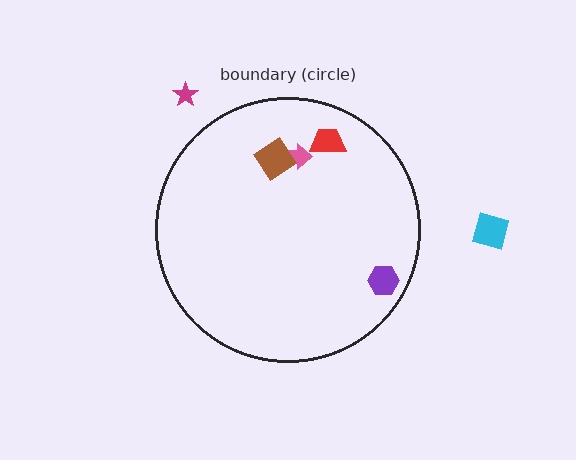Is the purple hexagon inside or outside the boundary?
Inside.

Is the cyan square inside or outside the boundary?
Outside.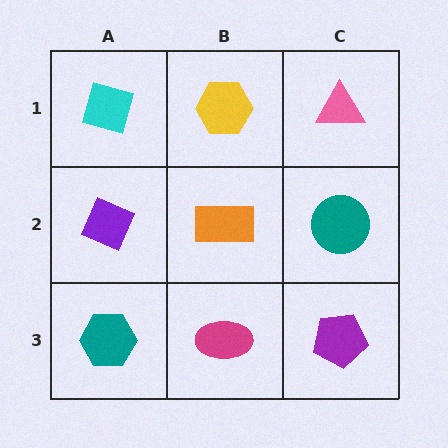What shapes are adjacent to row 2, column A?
A cyan square (row 1, column A), a teal hexagon (row 3, column A), an orange rectangle (row 2, column B).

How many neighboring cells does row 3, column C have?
2.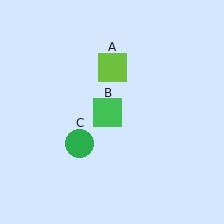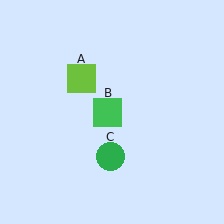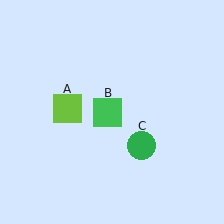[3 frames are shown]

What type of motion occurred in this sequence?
The lime square (object A), green circle (object C) rotated counterclockwise around the center of the scene.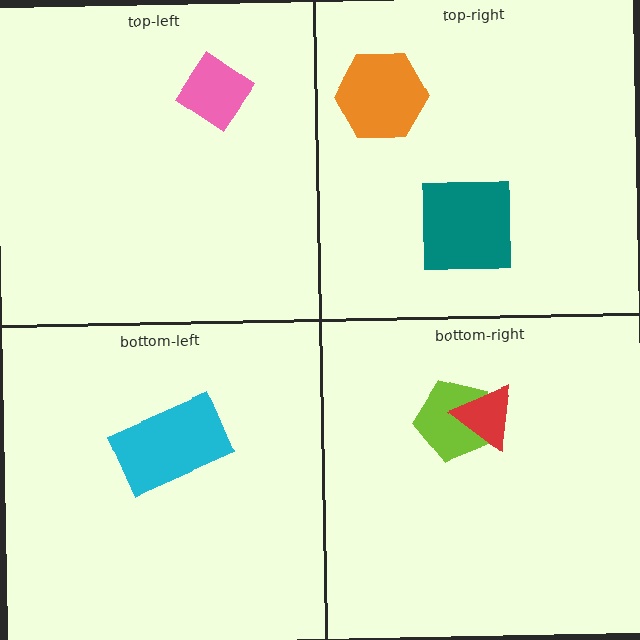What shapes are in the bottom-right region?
The lime pentagon, the red triangle.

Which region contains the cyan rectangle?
The bottom-left region.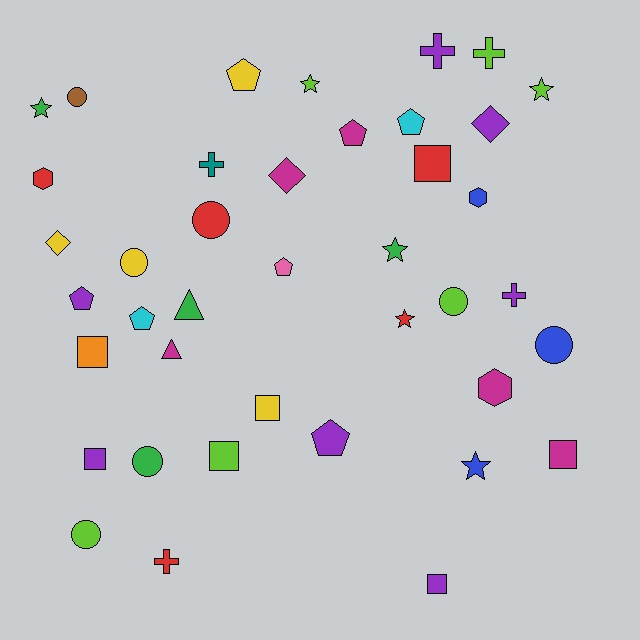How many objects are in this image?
There are 40 objects.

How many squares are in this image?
There are 7 squares.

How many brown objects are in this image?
There is 1 brown object.